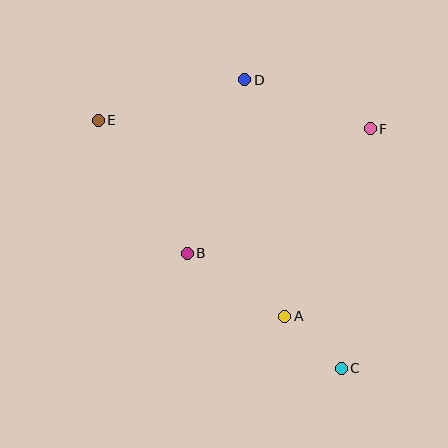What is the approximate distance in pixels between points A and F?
The distance between A and F is approximately 206 pixels.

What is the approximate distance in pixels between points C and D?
The distance between C and D is approximately 304 pixels.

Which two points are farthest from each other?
Points C and E are farthest from each other.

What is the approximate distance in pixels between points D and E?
The distance between D and E is approximately 152 pixels.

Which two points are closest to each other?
Points A and C are closest to each other.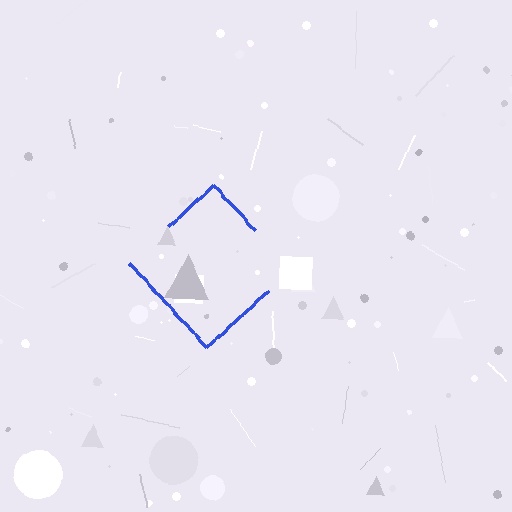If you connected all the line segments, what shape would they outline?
They would outline a diamond.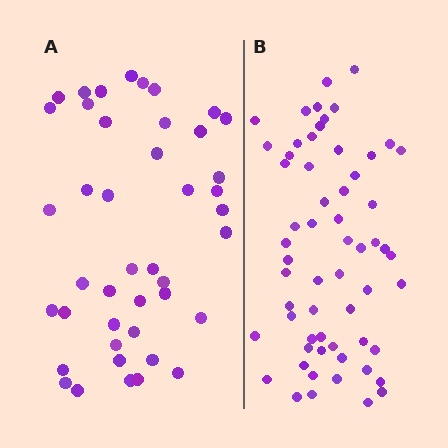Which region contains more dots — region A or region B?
Region B (the right region) has more dots.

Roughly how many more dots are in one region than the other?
Region B has approximately 15 more dots than region A.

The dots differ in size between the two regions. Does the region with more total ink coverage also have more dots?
No. Region A has more total ink coverage because its dots are larger, but region B actually contains more individual dots. Total area can be misleading — the number of items is what matters here.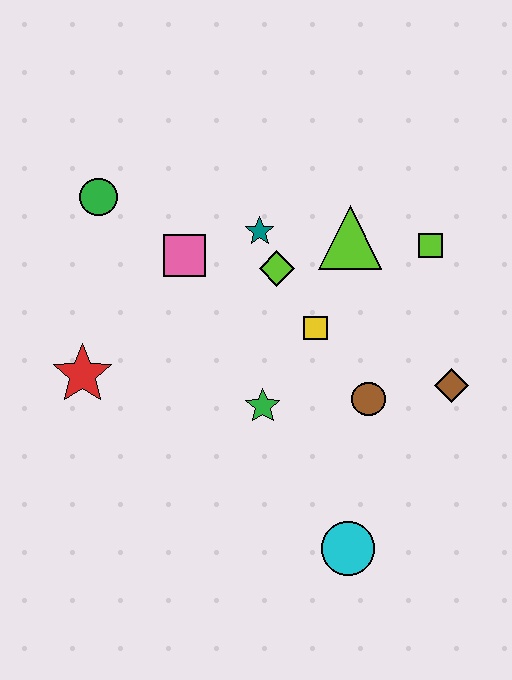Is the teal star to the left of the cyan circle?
Yes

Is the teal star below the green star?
No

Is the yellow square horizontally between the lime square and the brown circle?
No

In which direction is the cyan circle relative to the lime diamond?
The cyan circle is below the lime diamond.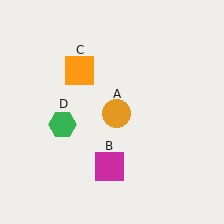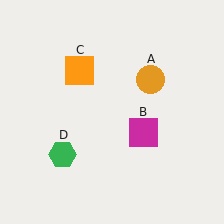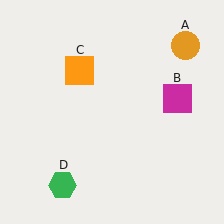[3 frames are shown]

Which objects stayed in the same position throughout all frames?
Orange square (object C) remained stationary.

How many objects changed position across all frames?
3 objects changed position: orange circle (object A), magenta square (object B), green hexagon (object D).